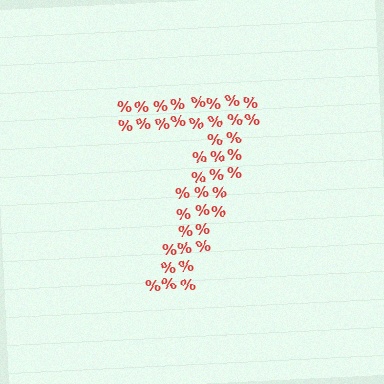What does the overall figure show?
The overall figure shows the digit 7.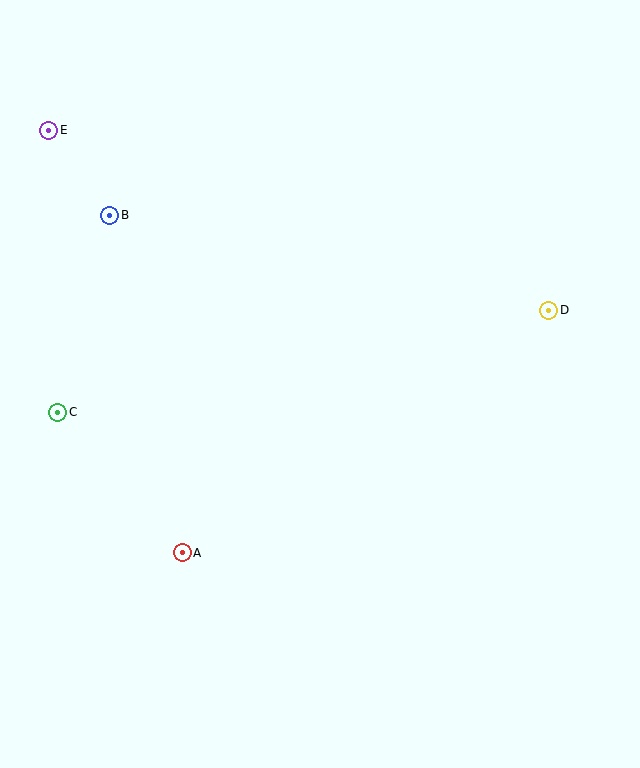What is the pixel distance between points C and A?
The distance between C and A is 188 pixels.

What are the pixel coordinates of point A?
Point A is at (182, 553).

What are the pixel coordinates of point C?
Point C is at (58, 412).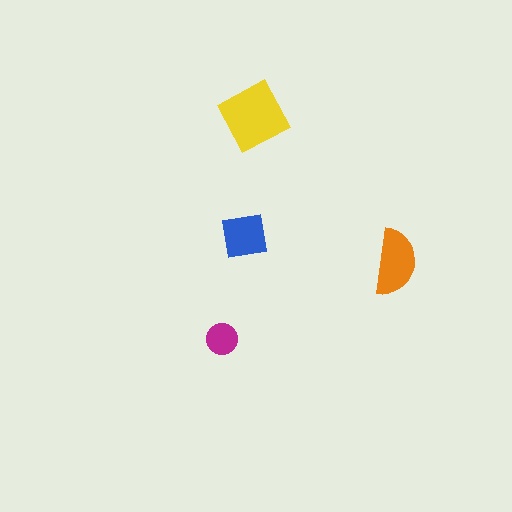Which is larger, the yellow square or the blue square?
The yellow square.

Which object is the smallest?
The magenta circle.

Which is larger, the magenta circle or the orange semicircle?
The orange semicircle.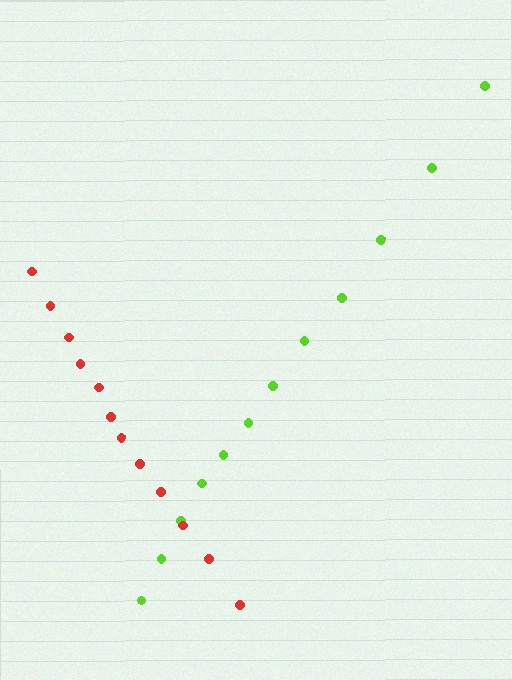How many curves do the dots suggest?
There are 2 distinct paths.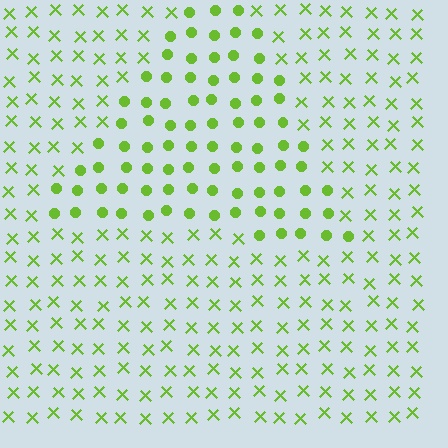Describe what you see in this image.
The image is filled with small lime elements arranged in a uniform grid. A triangle-shaped region contains circles, while the surrounding area contains X marks. The boundary is defined purely by the change in element shape.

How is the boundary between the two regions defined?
The boundary is defined by a change in element shape: circles inside vs. X marks outside. All elements share the same color and spacing.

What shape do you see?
I see a triangle.